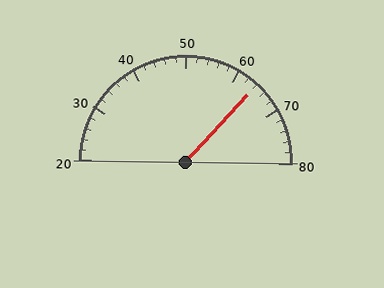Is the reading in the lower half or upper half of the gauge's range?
The reading is in the upper half of the range (20 to 80).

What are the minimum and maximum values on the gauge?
The gauge ranges from 20 to 80.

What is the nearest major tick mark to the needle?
The nearest major tick mark is 60.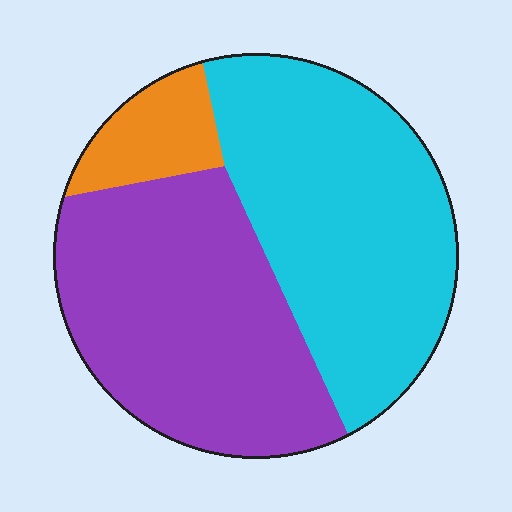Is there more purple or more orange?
Purple.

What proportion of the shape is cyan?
Cyan covers roughly 45% of the shape.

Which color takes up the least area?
Orange, at roughly 10%.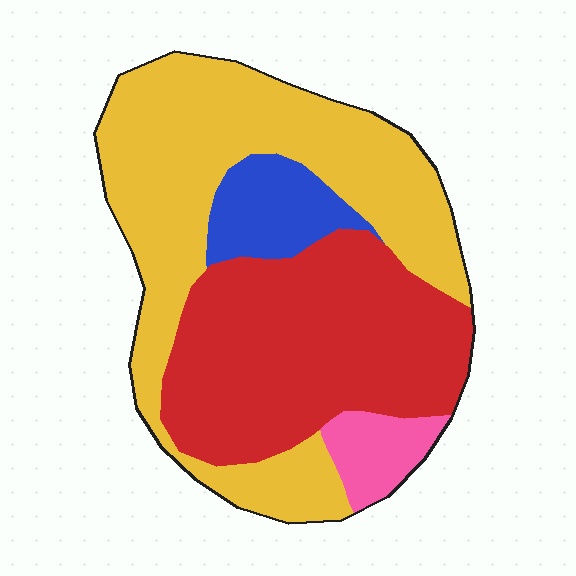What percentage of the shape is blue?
Blue takes up less than a quarter of the shape.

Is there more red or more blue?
Red.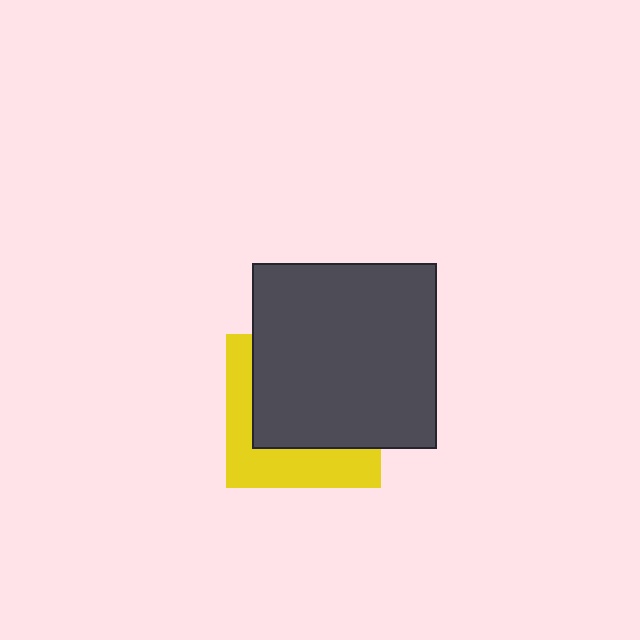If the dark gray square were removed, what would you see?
You would see the complete yellow square.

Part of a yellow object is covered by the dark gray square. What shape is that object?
It is a square.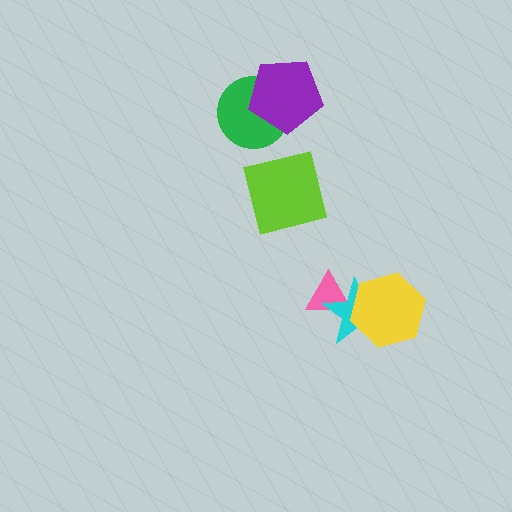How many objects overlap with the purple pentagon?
1 object overlaps with the purple pentagon.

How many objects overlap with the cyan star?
2 objects overlap with the cyan star.